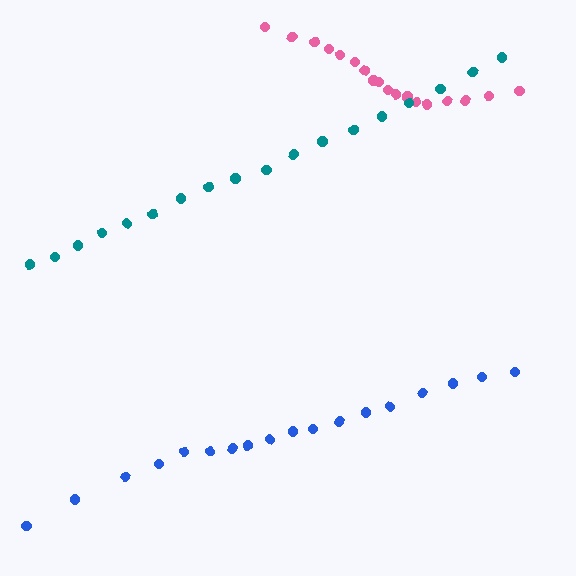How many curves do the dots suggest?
There are 3 distinct paths.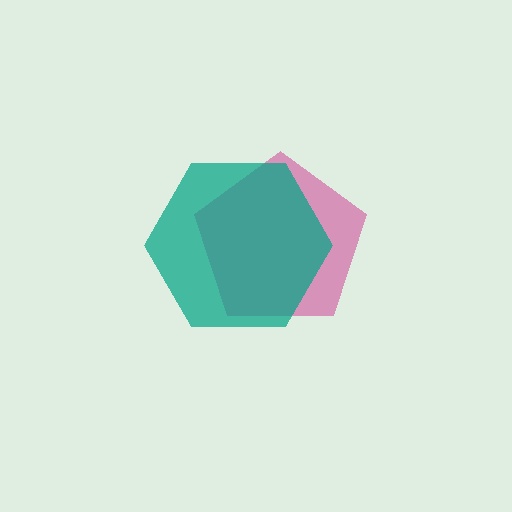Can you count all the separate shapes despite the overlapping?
Yes, there are 2 separate shapes.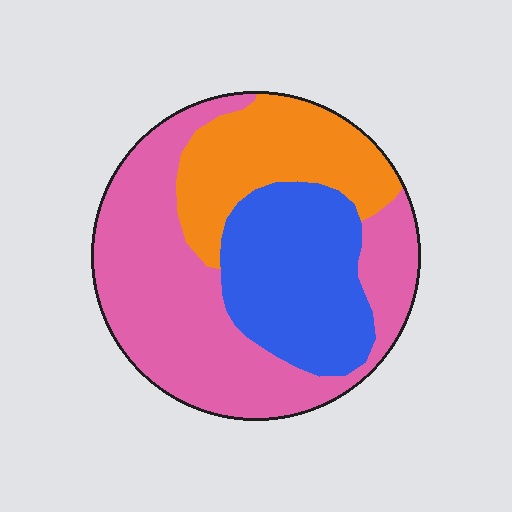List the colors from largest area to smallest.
From largest to smallest: pink, blue, orange.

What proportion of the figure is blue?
Blue covers 28% of the figure.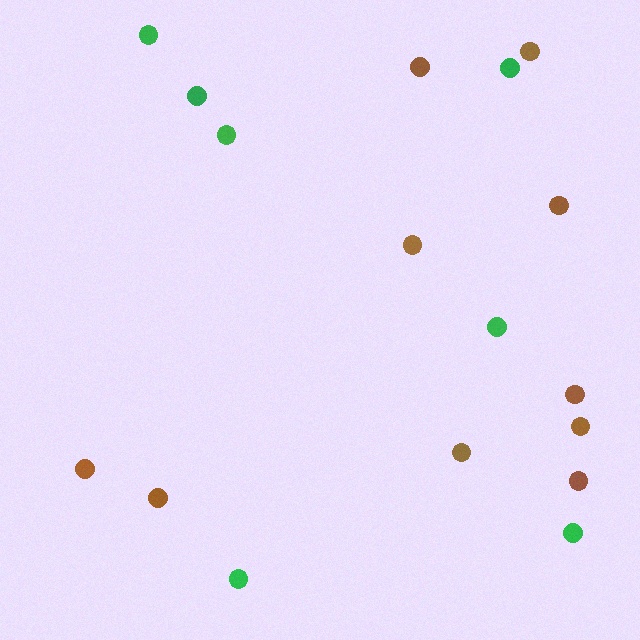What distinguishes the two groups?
There are 2 groups: one group of brown circles (10) and one group of green circles (7).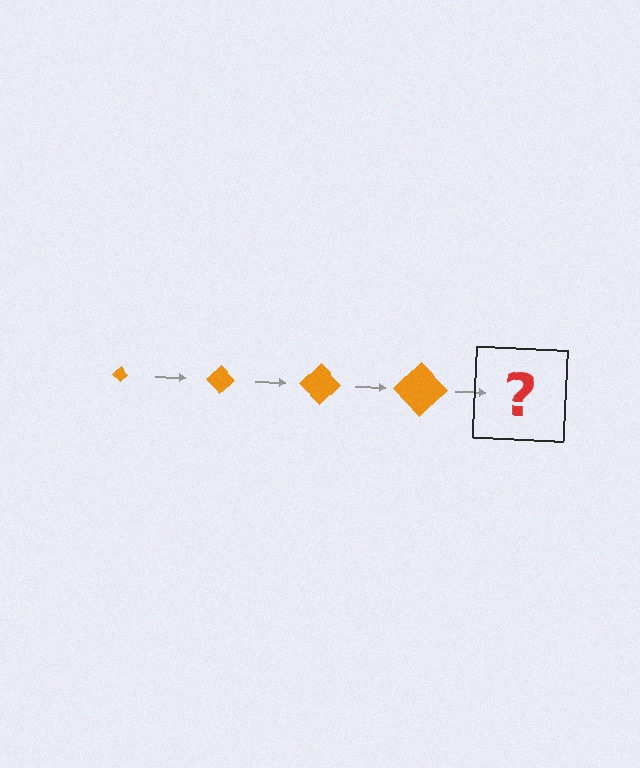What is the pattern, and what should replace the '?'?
The pattern is that the diamond gets progressively larger each step. The '?' should be an orange diamond, larger than the previous one.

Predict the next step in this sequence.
The next step is an orange diamond, larger than the previous one.